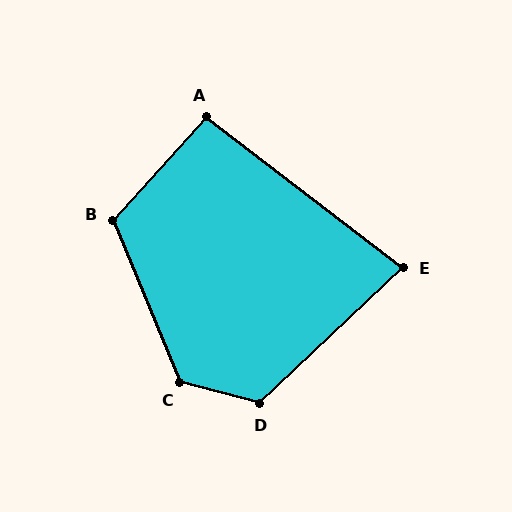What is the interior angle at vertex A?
Approximately 95 degrees (approximately right).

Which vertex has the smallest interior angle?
E, at approximately 81 degrees.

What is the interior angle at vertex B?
Approximately 115 degrees (obtuse).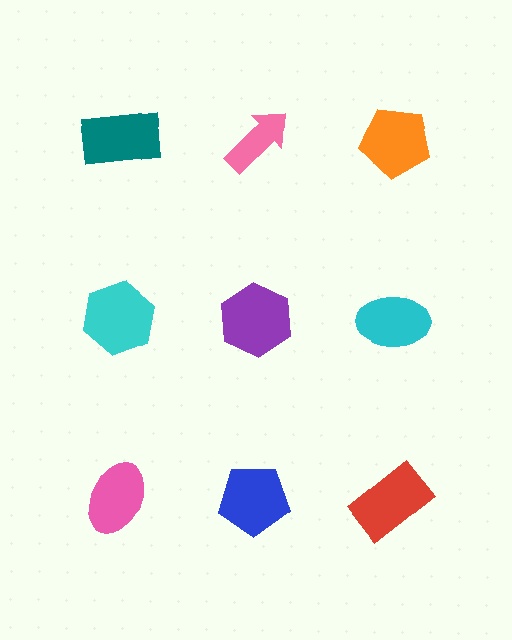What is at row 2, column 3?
A cyan ellipse.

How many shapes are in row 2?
3 shapes.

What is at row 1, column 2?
A pink arrow.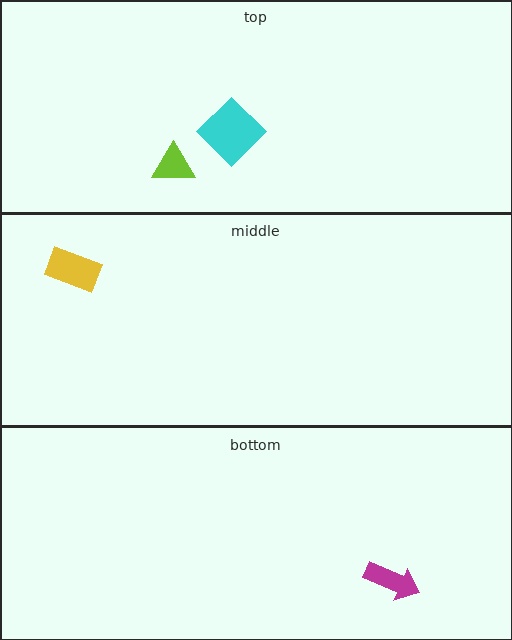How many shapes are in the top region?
2.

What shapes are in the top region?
The lime triangle, the cyan diamond.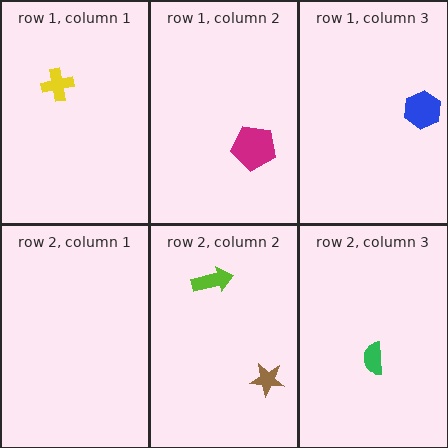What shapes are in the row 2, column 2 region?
The brown star, the lime arrow.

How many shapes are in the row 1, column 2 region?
1.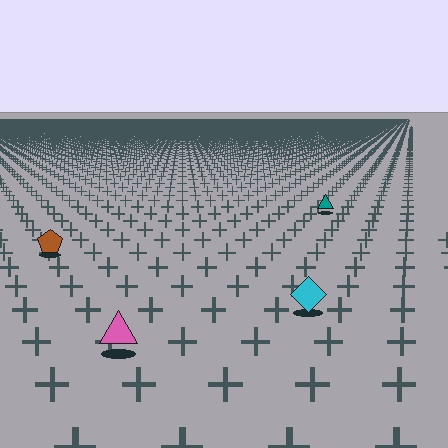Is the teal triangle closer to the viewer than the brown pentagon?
No. The brown pentagon is closer — you can tell from the texture gradient: the ground texture is coarser near it.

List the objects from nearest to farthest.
From nearest to farthest: the pink triangle, the cyan diamond, the brown pentagon, the teal triangle.